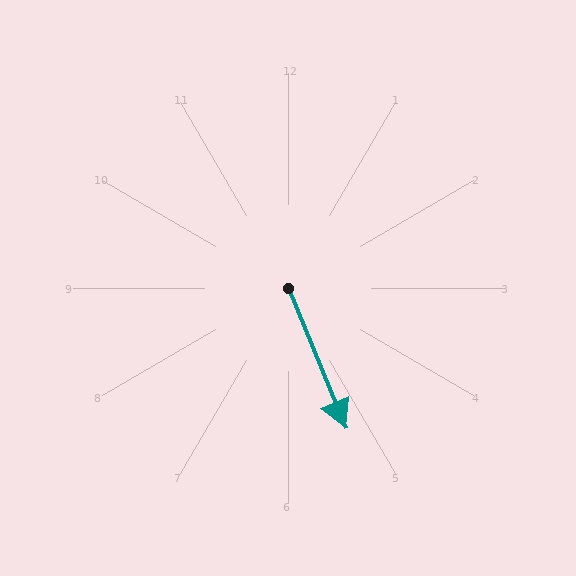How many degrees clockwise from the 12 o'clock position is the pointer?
Approximately 158 degrees.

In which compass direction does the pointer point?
South.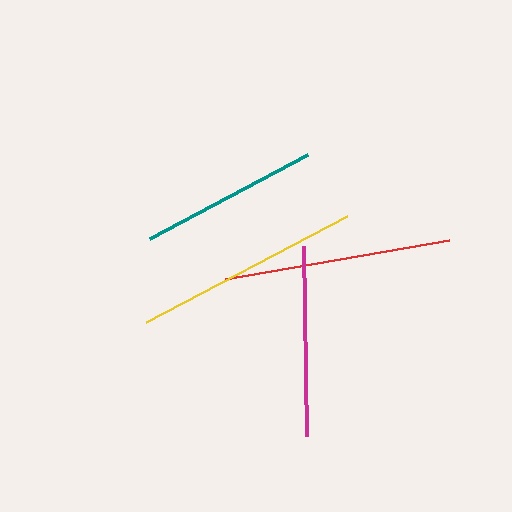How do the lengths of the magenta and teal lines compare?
The magenta and teal lines are approximately the same length.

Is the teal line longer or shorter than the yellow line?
The yellow line is longer than the teal line.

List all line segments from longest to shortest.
From longest to shortest: red, yellow, magenta, teal.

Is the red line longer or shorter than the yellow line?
The red line is longer than the yellow line.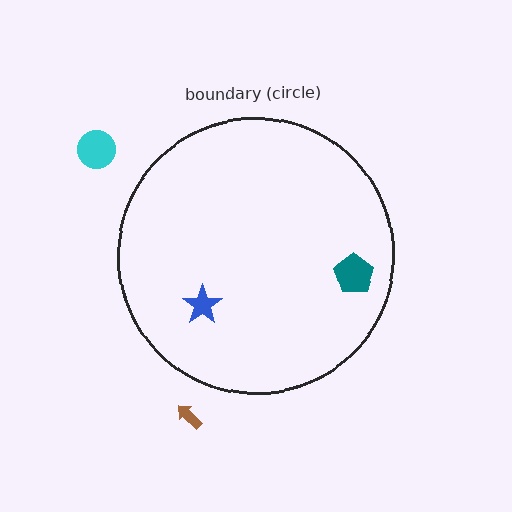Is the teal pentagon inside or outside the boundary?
Inside.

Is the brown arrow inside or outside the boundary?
Outside.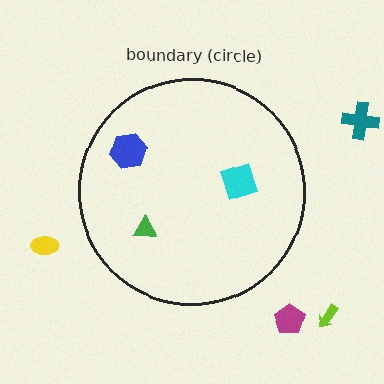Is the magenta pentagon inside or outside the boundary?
Outside.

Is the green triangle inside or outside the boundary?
Inside.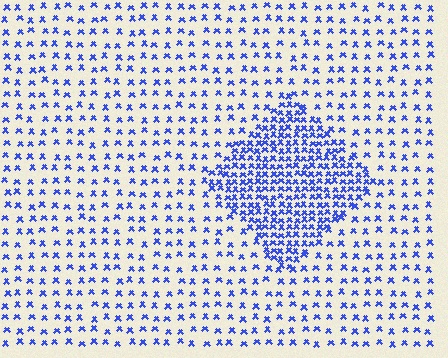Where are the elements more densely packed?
The elements are more densely packed inside the diamond boundary.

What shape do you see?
I see a diamond.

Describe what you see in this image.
The image contains small blue elements arranged at two different densities. A diamond-shaped region is visible where the elements are more densely packed than the surrounding area.